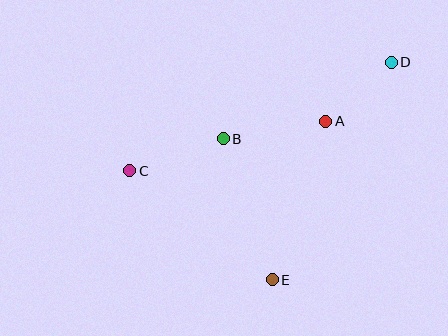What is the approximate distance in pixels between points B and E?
The distance between B and E is approximately 149 pixels.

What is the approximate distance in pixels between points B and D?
The distance between B and D is approximately 185 pixels.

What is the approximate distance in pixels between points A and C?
The distance between A and C is approximately 202 pixels.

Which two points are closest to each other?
Points A and D are closest to each other.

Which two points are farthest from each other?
Points C and D are farthest from each other.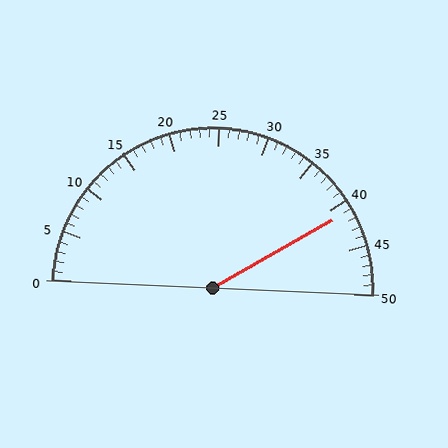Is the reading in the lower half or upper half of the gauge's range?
The reading is in the upper half of the range (0 to 50).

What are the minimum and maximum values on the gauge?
The gauge ranges from 0 to 50.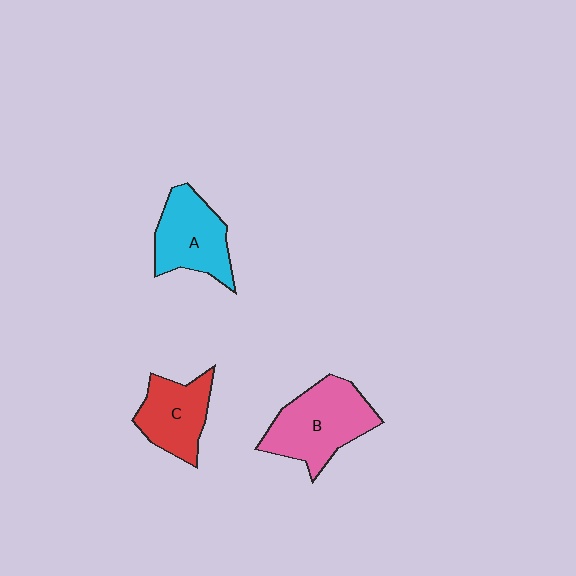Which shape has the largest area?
Shape B (pink).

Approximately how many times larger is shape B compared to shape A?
Approximately 1.2 times.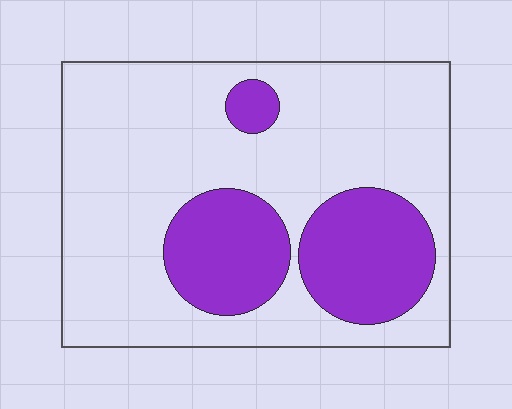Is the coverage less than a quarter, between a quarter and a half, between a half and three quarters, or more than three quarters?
Between a quarter and a half.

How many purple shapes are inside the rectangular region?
3.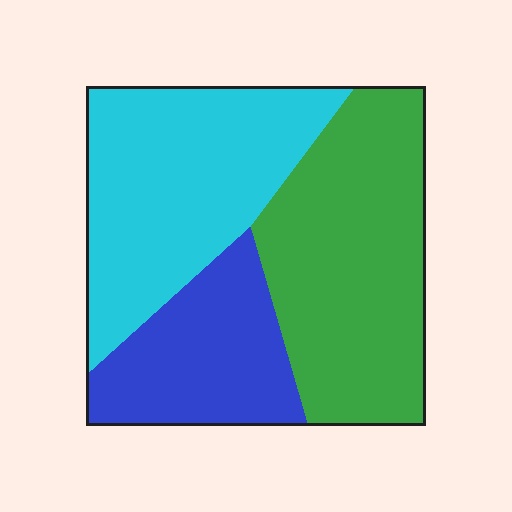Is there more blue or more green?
Green.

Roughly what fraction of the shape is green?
Green covers 40% of the shape.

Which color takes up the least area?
Blue, at roughly 25%.